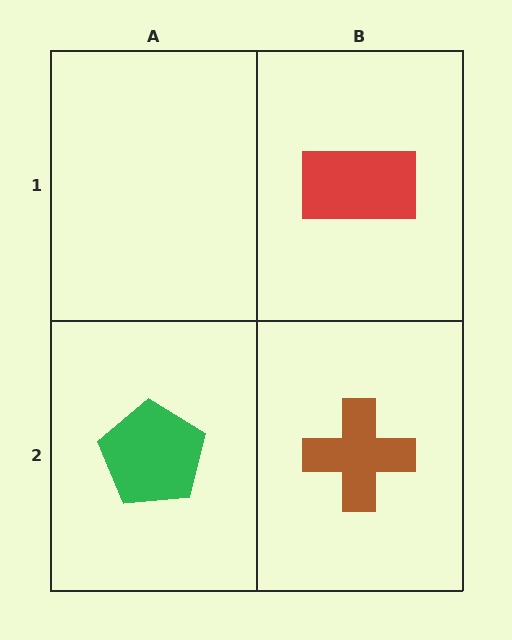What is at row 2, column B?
A brown cross.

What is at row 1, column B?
A red rectangle.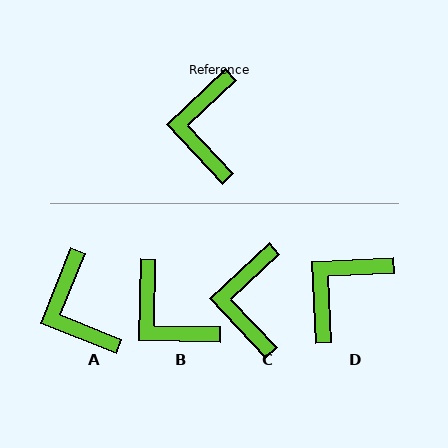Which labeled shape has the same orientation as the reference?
C.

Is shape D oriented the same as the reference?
No, it is off by about 41 degrees.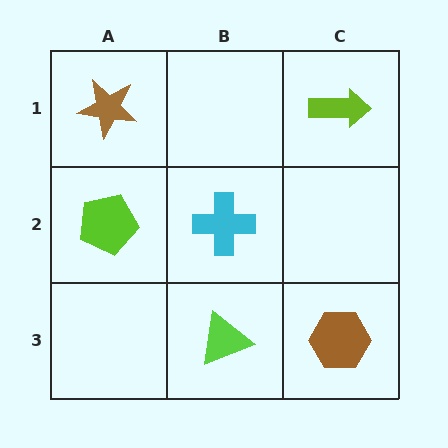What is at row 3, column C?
A brown hexagon.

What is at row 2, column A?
A lime pentagon.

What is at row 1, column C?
A lime arrow.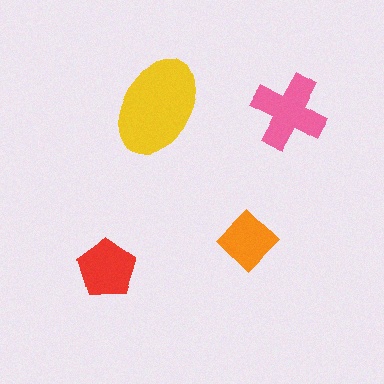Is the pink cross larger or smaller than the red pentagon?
Larger.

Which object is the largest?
The yellow ellipse.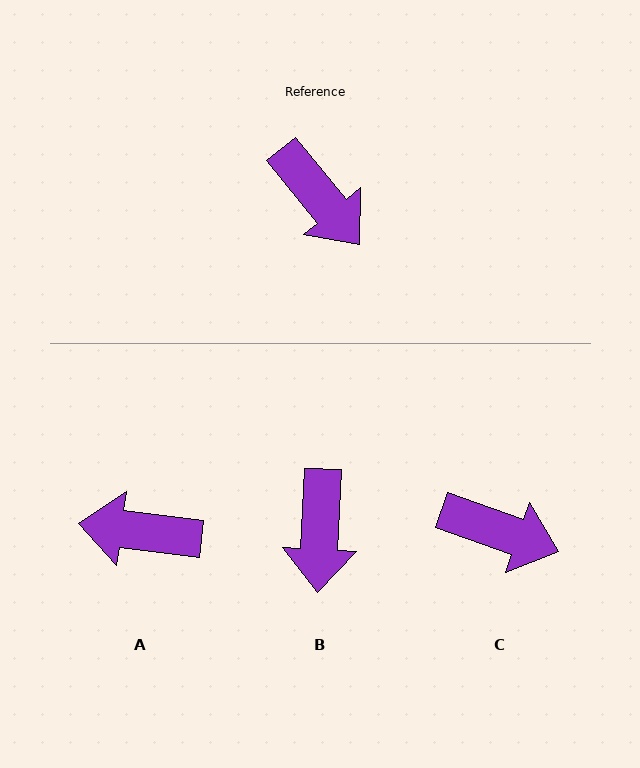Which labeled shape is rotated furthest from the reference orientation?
A, about 137 degrees away.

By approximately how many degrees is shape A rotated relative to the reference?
Approximately 137 degrees clockwise.